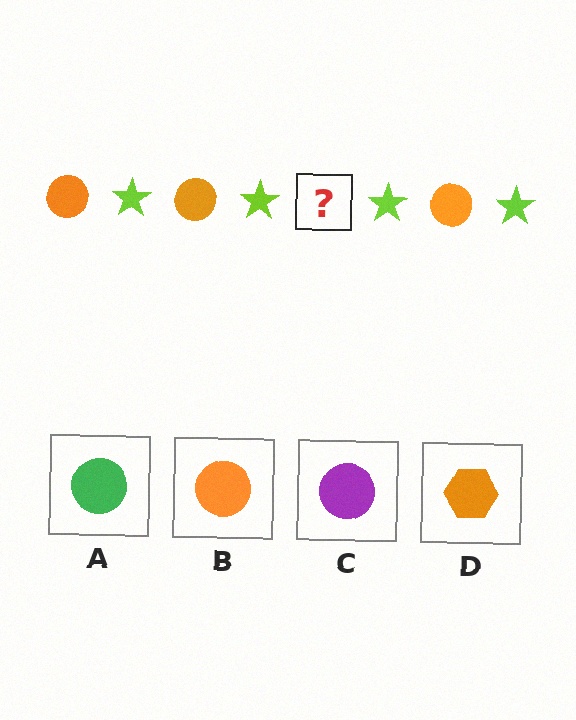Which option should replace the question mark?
Option B.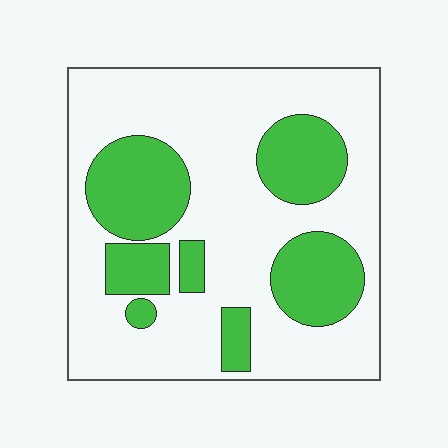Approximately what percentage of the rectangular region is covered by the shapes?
Approximately 30%.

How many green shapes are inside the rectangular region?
7.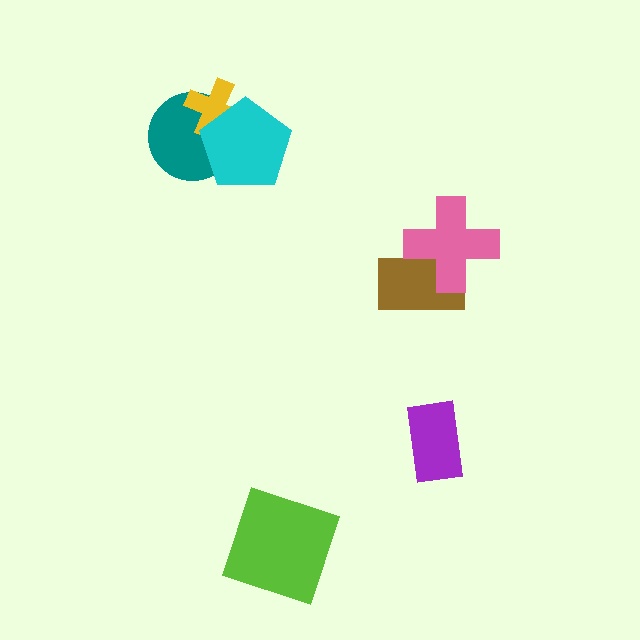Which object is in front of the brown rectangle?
The pink cross is in front of the brown rectangle.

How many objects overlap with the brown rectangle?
1 object overlaps with the brown rectangle.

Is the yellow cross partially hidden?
Yes, it is partially covered by another shape.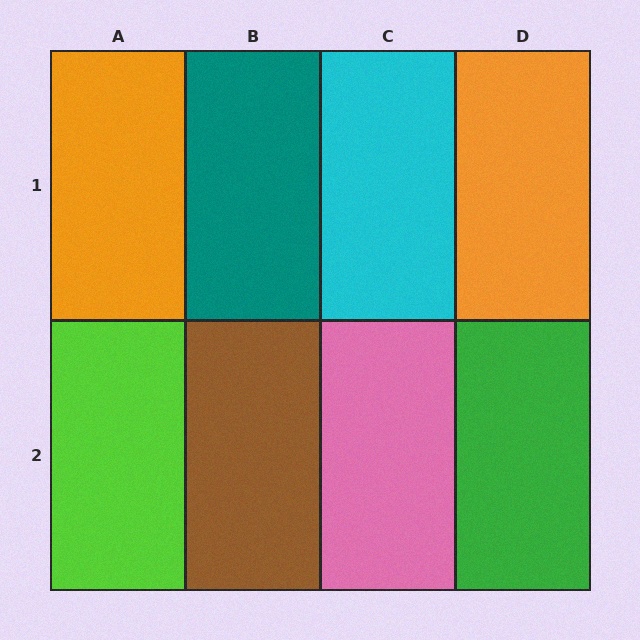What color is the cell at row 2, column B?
Brown.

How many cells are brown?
1 cell is brown.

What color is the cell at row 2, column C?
Pink.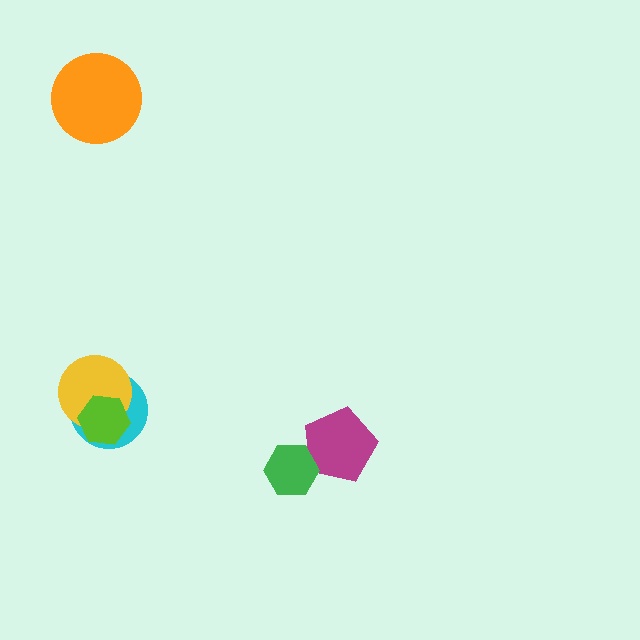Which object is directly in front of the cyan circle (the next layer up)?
The yellow circle is directly in front of the cyan circle.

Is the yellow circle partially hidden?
Yes, it is partially covered by another shape.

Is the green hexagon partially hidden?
No, no other shape covers it.